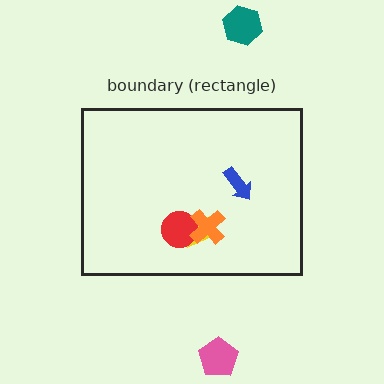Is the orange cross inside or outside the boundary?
Inside.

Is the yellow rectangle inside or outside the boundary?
Inside.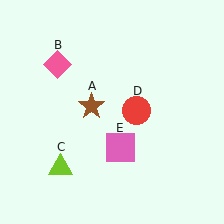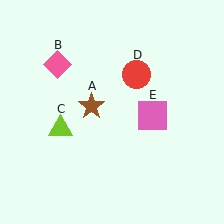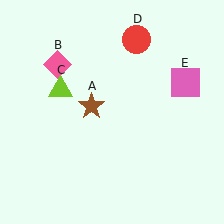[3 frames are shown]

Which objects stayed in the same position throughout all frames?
Brown star (object A) and pink diamond (object B) remained stationary.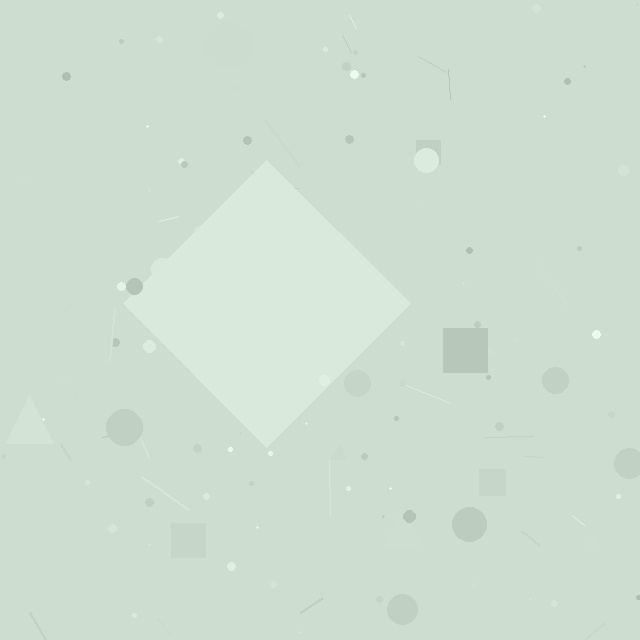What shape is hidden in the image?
A diamond is hidden in the image.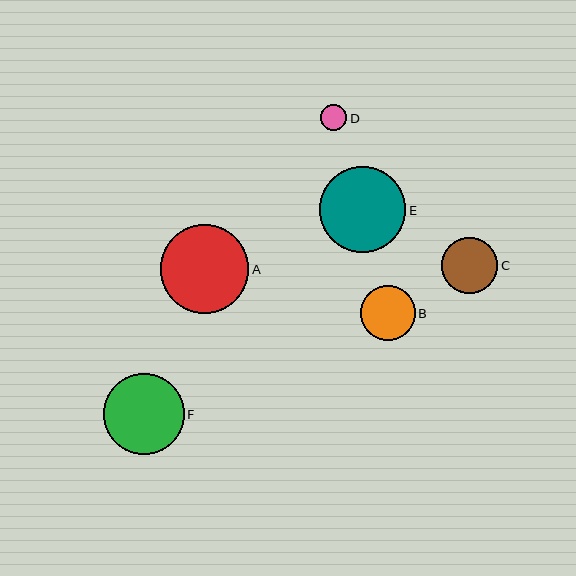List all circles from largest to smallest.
From largest to smallest: A, E, F, C, B, D.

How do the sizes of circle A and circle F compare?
Circle A and circle F are approximately the same size.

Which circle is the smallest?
Circle D is the smallest with a size of approximately 26 pixels.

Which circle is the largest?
Circle A is the largest with a size of approximately 88 pixels.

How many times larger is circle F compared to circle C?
Circle F is approximately 1.4 times the size of circle C.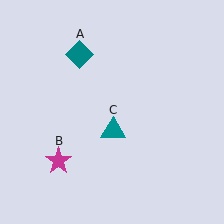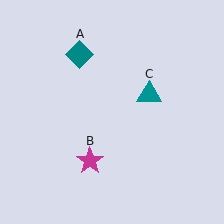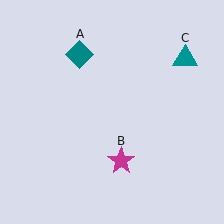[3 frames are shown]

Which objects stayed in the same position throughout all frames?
Teal diamond (object A) remained stationary.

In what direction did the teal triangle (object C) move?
The teal triangle (object C) moved up and to the right.